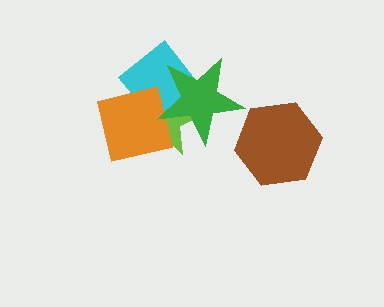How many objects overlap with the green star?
3 objects overlap with the green star.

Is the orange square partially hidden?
Yes, it is partially covered by another shape.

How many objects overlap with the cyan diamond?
3 objects overlap with the cyan diamond.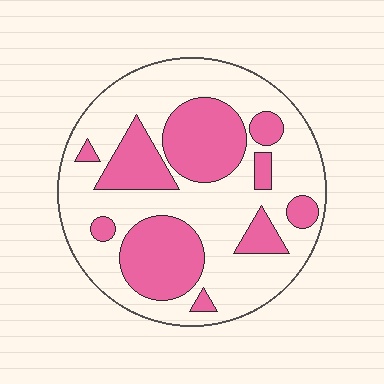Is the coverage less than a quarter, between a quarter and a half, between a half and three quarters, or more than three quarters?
Between a quarter and a half.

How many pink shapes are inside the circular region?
10.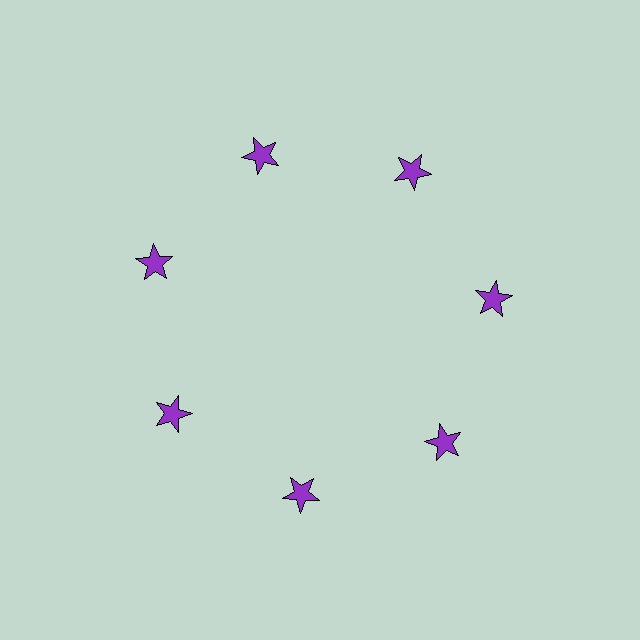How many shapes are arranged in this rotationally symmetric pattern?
There are 7 shapes, arranged in 7 groups of 1.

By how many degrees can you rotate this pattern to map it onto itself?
The pattern maps onto itself every 51 degrees of rotation.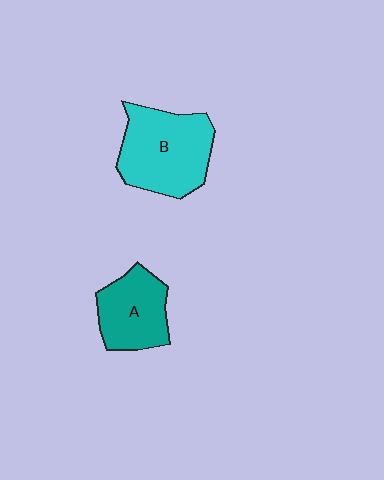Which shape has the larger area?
Shape B (cyan).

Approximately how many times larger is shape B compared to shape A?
Approximately 1.4 times.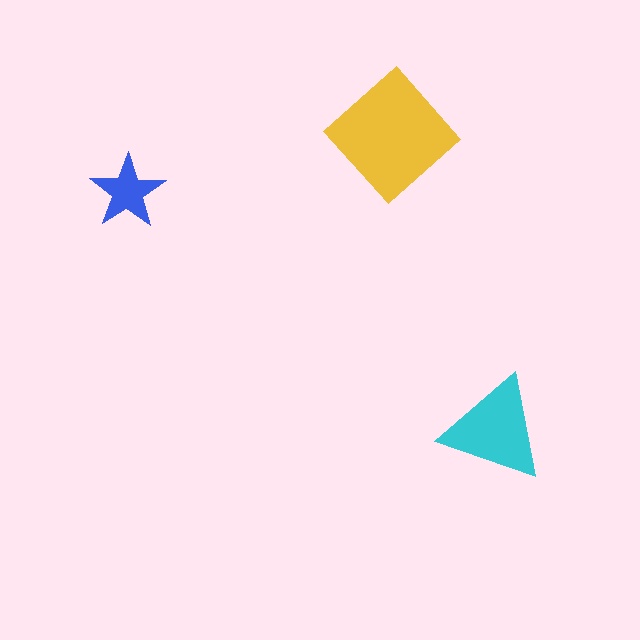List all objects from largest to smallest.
The yellow diamond, the cyan triangle, the blue star.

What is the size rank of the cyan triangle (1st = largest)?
2nd.